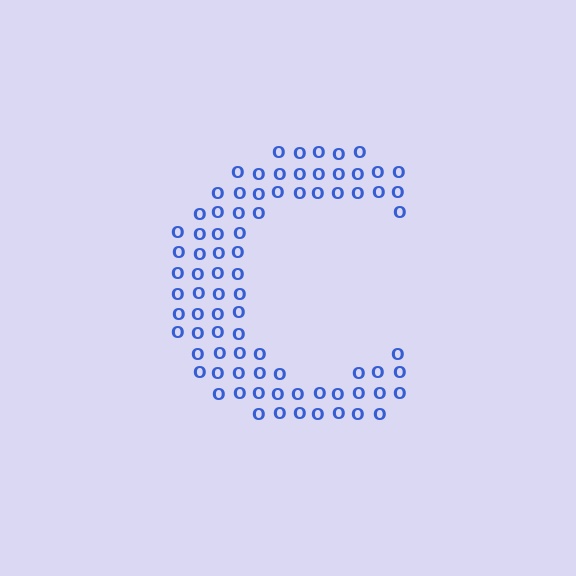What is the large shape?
The large shape is the letter C.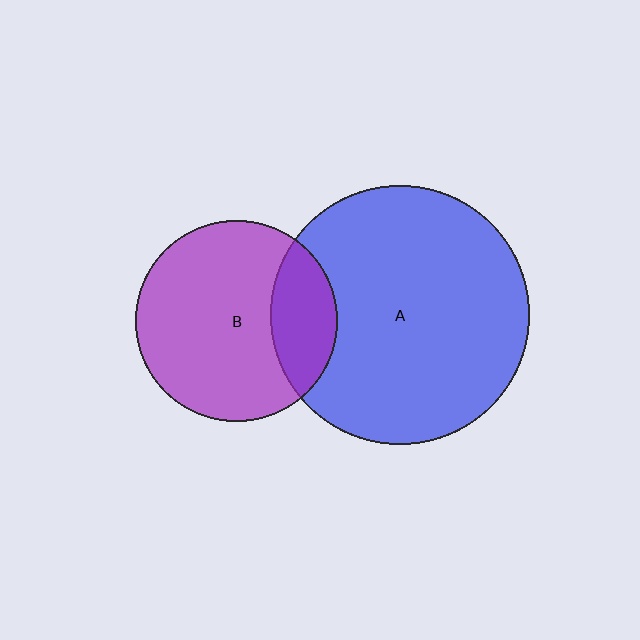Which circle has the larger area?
Circle A (blue).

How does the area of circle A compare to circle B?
Approximately 1.7 times.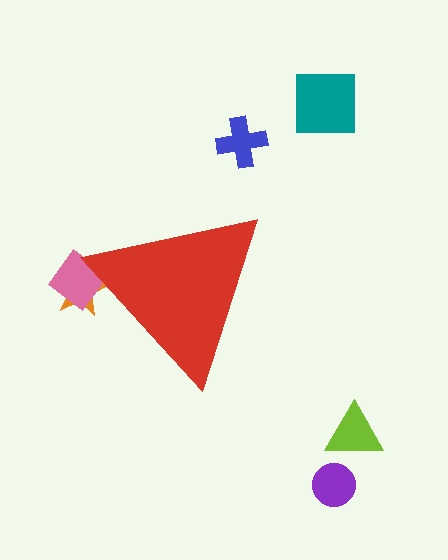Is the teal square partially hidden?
No, the teal square is fully visible.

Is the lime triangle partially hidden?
No, the lime triangle is fully visible.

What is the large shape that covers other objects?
A red triangle.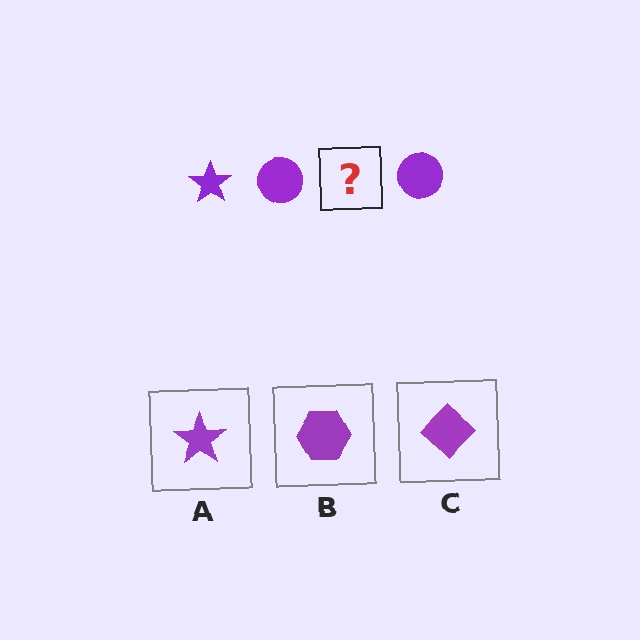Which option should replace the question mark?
Option A.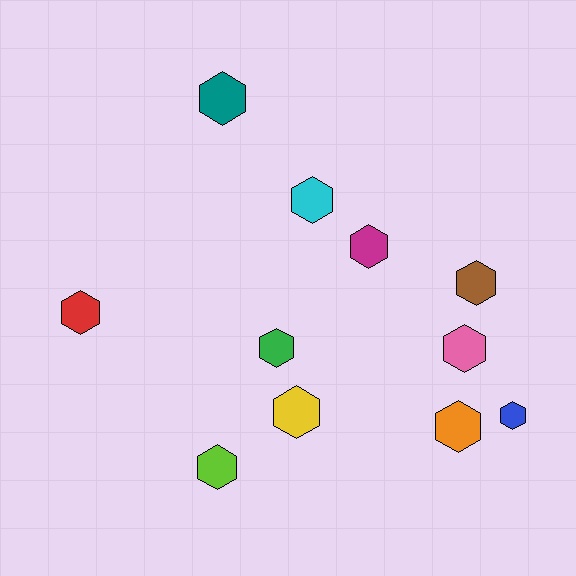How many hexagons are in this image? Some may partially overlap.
There are 11 hexagons.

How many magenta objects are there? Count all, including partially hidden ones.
There is 1 magenta object.